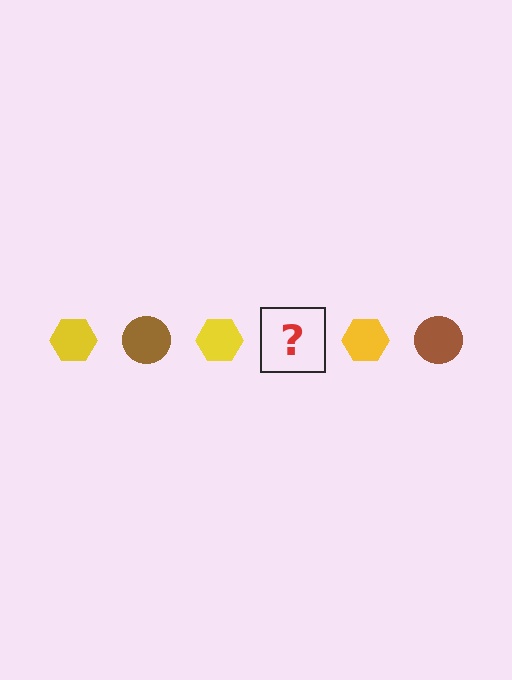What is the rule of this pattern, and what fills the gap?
The rule is that the pattern alternates between yellow hexagon and brown circle. The gap should be filled with a brown circle.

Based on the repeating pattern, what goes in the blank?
The blank should be a brown circle.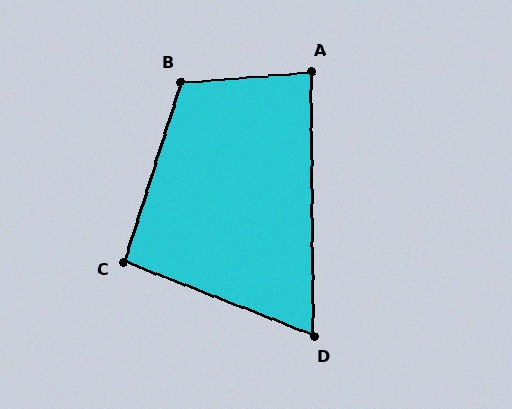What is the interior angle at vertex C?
Approximately 94 degrees (approximately right).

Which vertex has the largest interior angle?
B, at approximately 112 degrees.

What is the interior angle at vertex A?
Approximately 86 degrees (approximately right).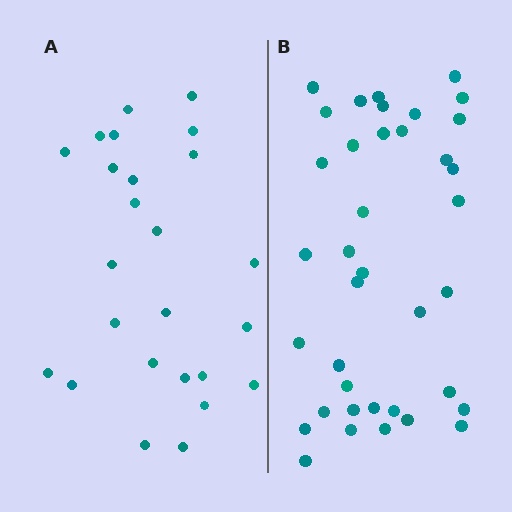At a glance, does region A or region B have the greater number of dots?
Region B (the right region) has more dots.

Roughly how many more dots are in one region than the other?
Region B has approximately 15 more dots than region A.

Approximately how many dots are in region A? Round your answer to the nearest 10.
About 20 dots. (The exact count is 25, which rounds to 20.)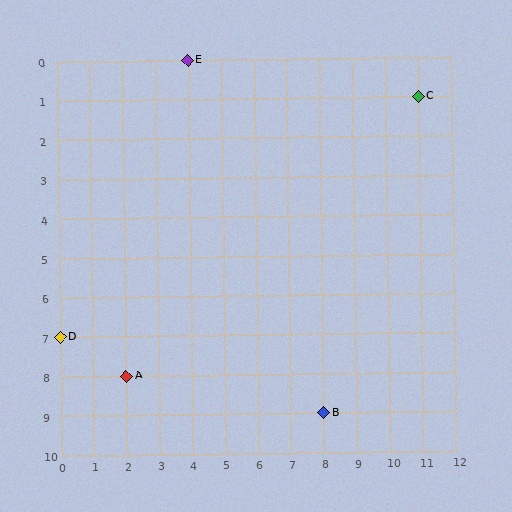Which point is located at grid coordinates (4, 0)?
Point E is at (4, 0).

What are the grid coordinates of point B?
Point B is at grid coordinates (8, 9).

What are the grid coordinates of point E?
Point E is at grid coordinates (4, 0).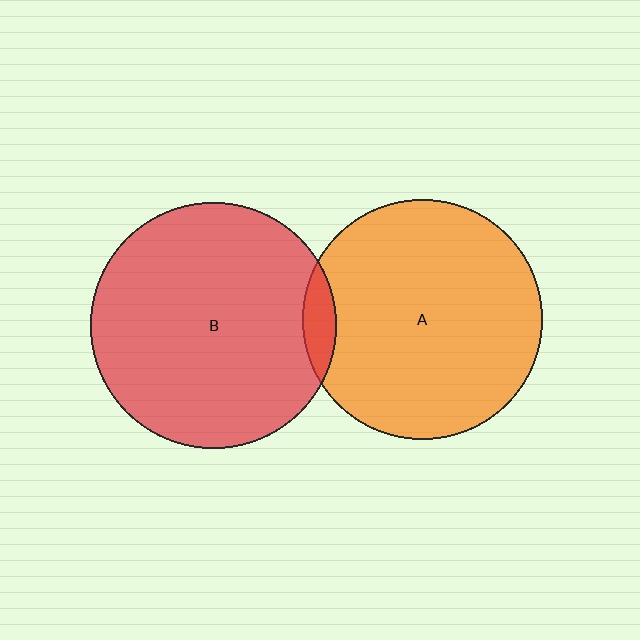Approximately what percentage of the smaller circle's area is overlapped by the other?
Approximately 5%.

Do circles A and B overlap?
Yes.